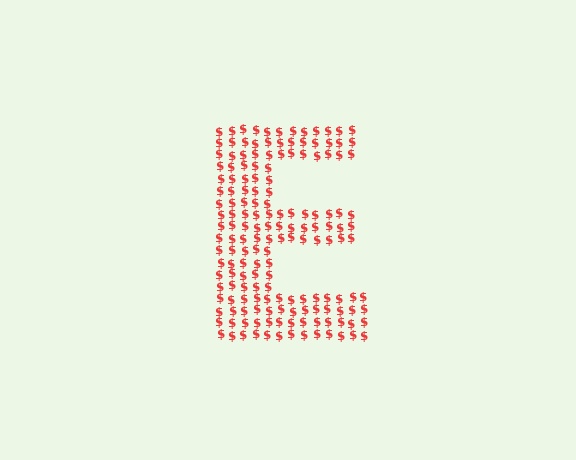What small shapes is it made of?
It is made of small dollar signs.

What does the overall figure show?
The overall figure shows the letter E.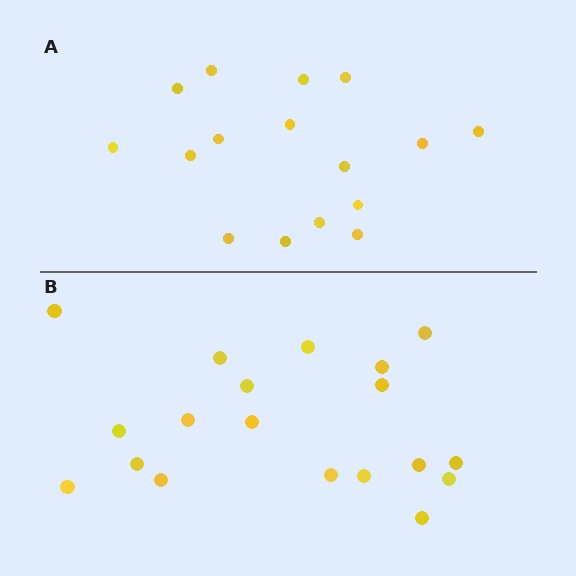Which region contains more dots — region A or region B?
Region B (the bottom region) has more dots.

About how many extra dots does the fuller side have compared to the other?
Region B has just a few more — roughly 2 or 3 more dots than region A.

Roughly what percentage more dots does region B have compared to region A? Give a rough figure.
About 20% more.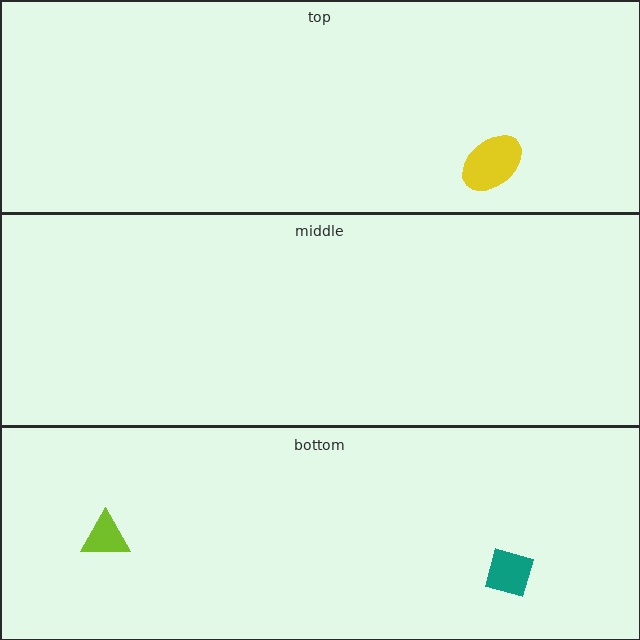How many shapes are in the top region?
1.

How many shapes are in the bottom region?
2.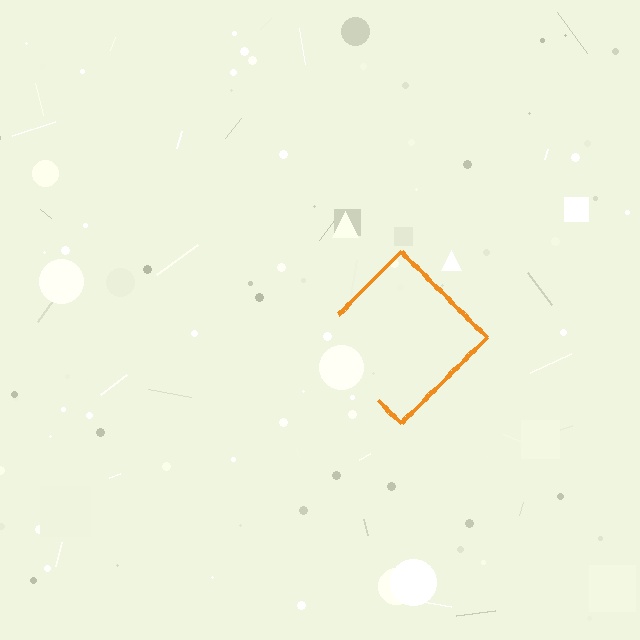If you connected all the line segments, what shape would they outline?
They would outline a diamond.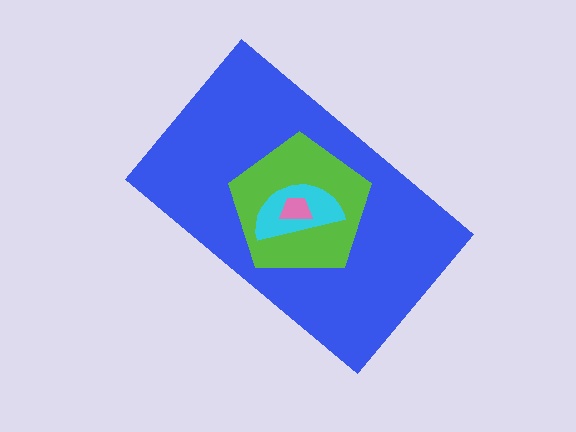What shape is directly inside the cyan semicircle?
The pink trapezoid.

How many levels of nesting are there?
4.